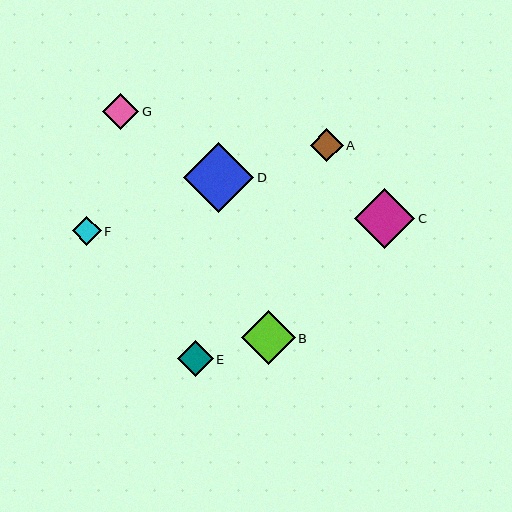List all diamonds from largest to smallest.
From largest to smallest: D, C, B, G, E, A, F.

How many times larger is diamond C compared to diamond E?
Diamond C is approximately 1.7 times the size of diamond E.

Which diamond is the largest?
Diamond D is the largest with a size of approximately 70 pixels.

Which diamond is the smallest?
Diamond F is the smallest with a size of approximately 29 pixels.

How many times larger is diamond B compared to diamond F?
Diamond B is approximately 1.9 times the size of diamond F.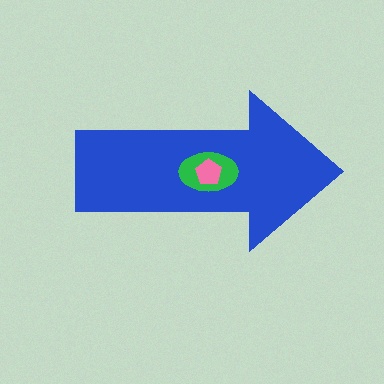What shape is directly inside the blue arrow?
The green ellipse.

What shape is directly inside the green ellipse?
The pink pentagon.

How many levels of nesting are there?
3.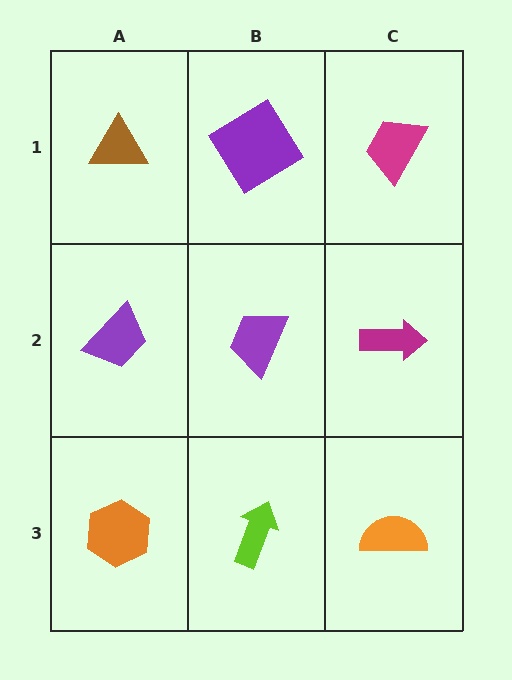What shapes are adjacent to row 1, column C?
A magenta arrow (row 2, column C), a purple diamond (row 1, column B).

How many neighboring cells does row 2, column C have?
3.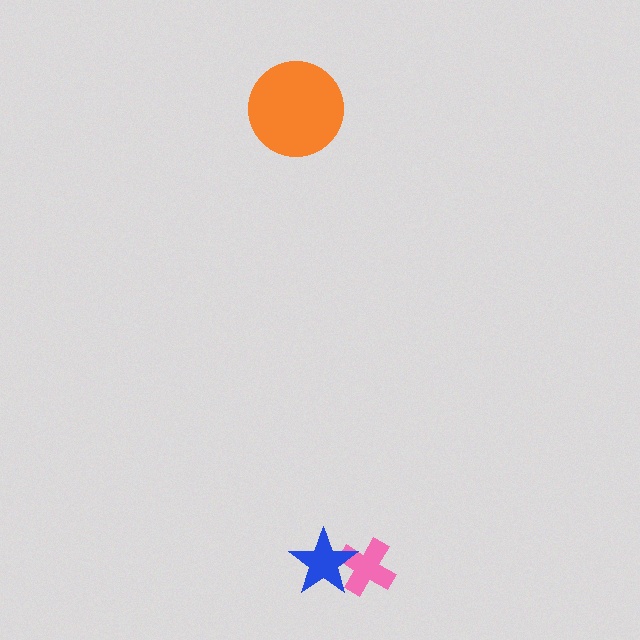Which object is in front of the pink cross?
The blue star is in front of the pink cross.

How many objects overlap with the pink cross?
1 object overlaps with the pink cross.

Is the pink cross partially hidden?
Yes, it is partially covered by another shape.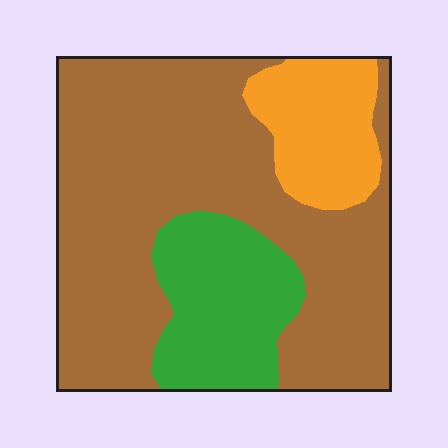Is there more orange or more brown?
Brown.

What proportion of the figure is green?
Green covers around 20% of the figure.